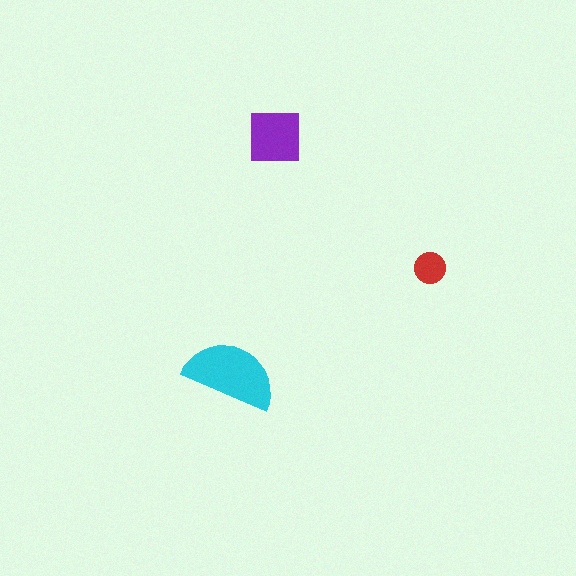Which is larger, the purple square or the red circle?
The purple square.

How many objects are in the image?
There are 3 objects in the image.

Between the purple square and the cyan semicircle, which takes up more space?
The cyan semicircle.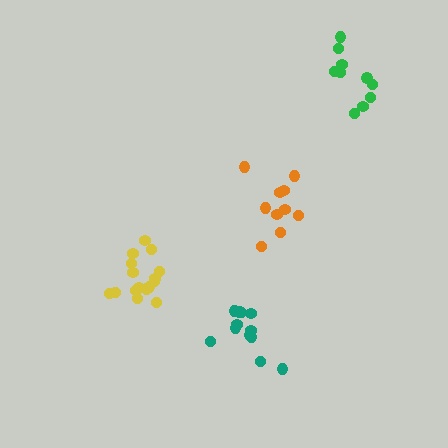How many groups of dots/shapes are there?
There are 4 groups.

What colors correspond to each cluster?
The clusters are colored: green, teal, orange, yellow.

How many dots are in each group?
Group 1: 10 dots, Group 2: 12 dots, Group 3: 10 dots, Group 4: 16 dots (48 total).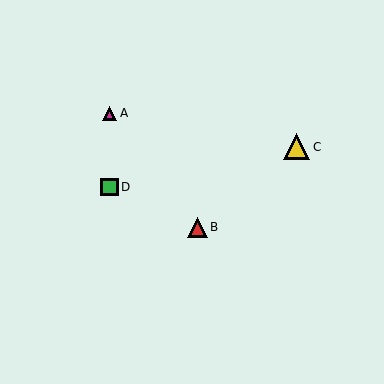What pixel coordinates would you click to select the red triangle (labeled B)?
Click at (197, 227) to select the red triangle B.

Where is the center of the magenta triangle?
The center of the magenta triangle is at (110, 113).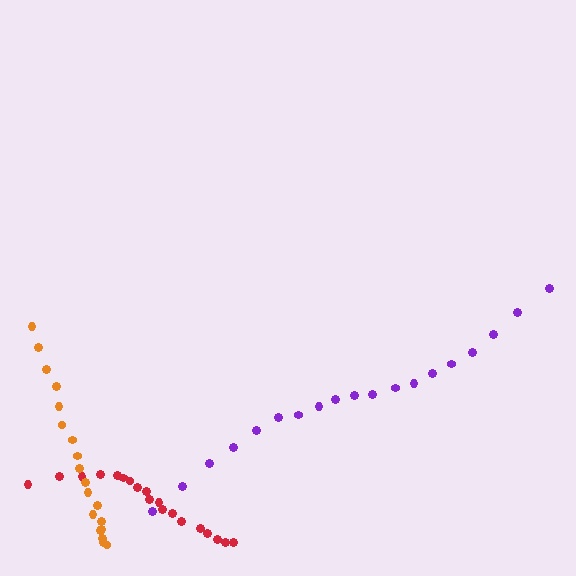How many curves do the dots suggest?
There are 3 distinct paths.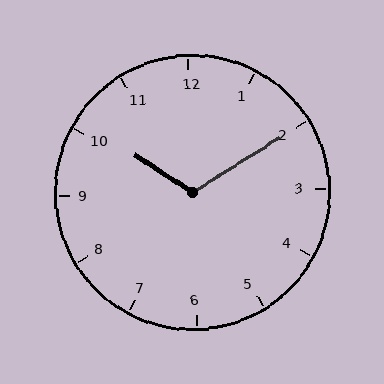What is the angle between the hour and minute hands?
Approximately 115 degrees.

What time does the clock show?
10:10.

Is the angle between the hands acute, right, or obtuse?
It is obtuse.